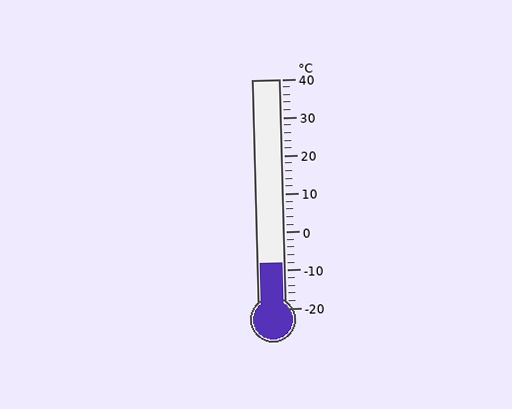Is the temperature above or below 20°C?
The temperature is below 20°C.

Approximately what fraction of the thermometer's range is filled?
The thermometer is filled to approximately 20% of its range.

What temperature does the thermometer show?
The thermometer shows approximately -8°C.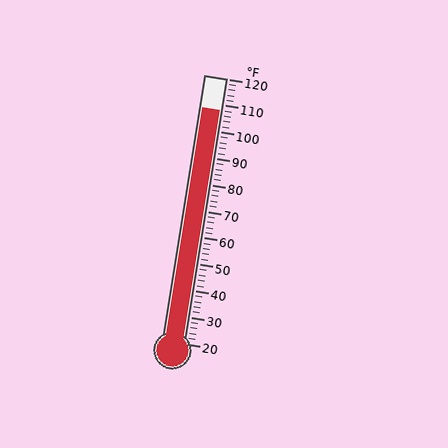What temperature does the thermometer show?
The thermometer shows approximately 108°F.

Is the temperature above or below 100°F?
The temperature is above 100°F.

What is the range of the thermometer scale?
The thermometer scale ranges from 20°F to 120°F.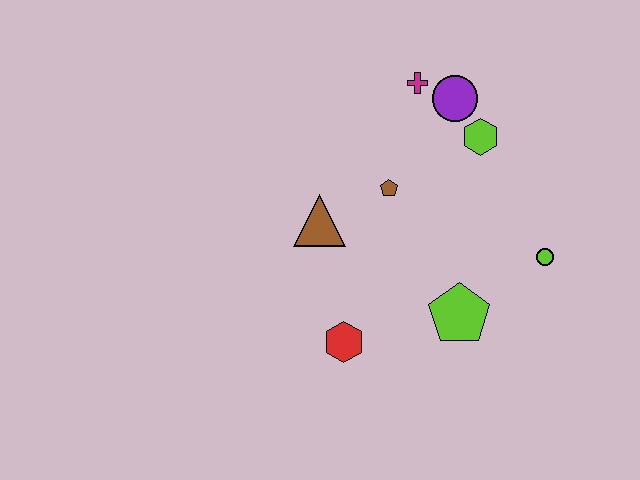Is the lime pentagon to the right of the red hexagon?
Yes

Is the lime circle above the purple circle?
No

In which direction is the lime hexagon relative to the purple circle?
The lime hexagon is below the purple circle.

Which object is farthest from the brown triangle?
The lime circle is farthest from the brown triangle.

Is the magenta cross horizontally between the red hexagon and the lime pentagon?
Yes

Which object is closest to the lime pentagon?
The lime circle is closest to the lime pentagon.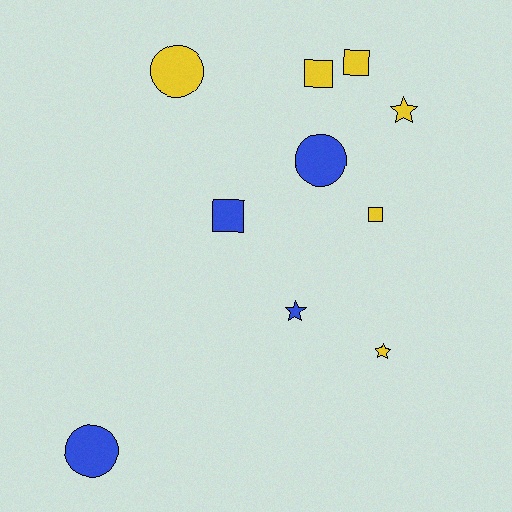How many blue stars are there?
There is 1 blue star.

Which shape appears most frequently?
Square, with 4 objects.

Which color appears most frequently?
Yellow, with 6 objects.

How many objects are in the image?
There are 10 objects.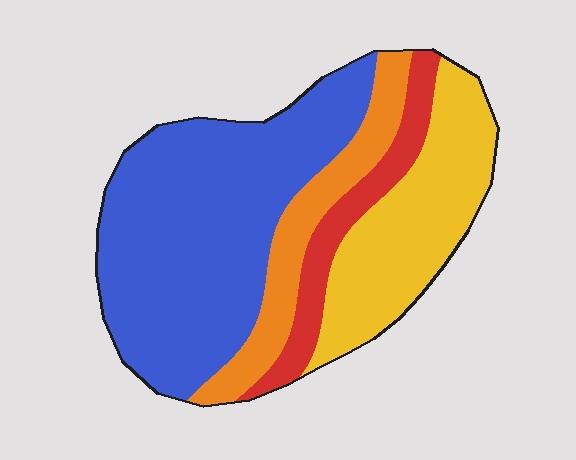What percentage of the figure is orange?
Orange takes up less than a quarter of the figure.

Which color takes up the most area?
Blue, at roughly 50%.